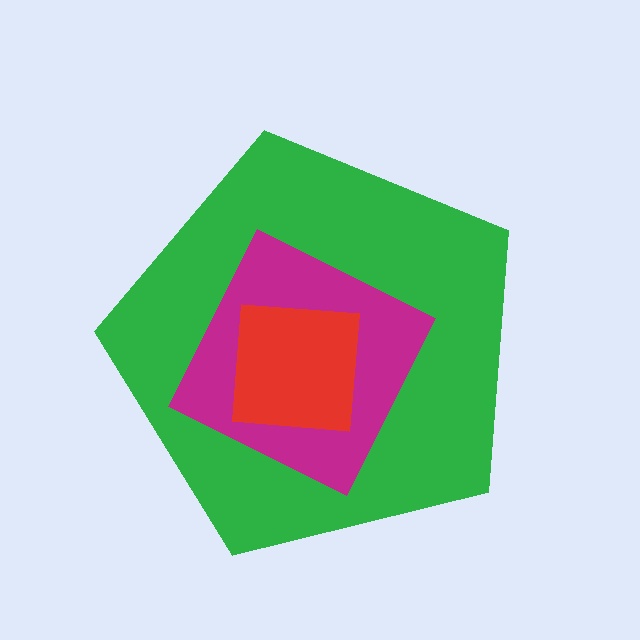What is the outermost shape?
The green pentagon.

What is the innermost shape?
The red square.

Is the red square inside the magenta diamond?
Yes.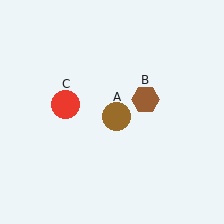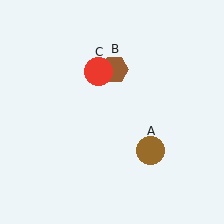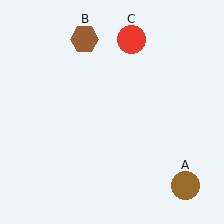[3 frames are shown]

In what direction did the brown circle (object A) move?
The brown circle (object A) moved down and to the right.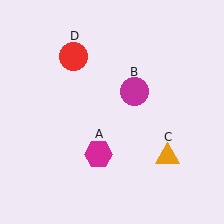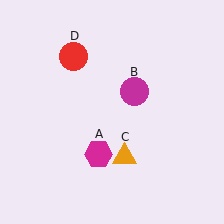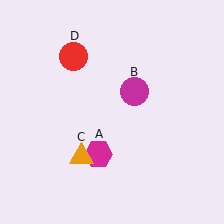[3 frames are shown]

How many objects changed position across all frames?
1 object changed position: orange triangle (object C).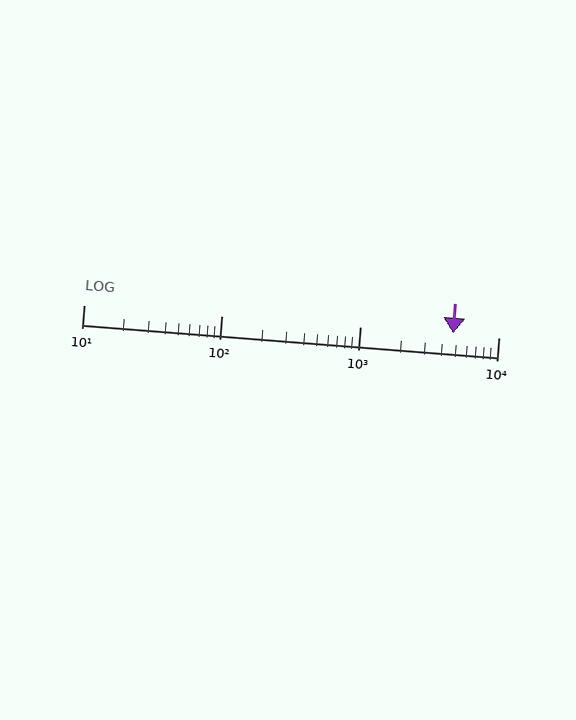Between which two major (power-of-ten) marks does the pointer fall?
The pointer is between 1000 and 10000.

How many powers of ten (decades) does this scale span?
The scale spans 3 decades, from 10 to 10000.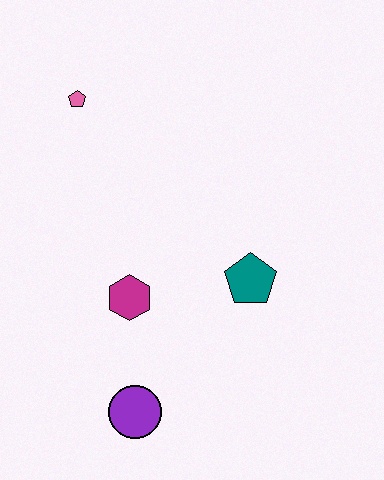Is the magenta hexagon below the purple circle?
No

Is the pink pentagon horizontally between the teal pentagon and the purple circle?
No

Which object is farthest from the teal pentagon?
The pink pentagon is farthest from the teal pentagon.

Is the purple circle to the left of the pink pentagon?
No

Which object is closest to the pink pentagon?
The magenta hexagon is closest to the pink pentagon.